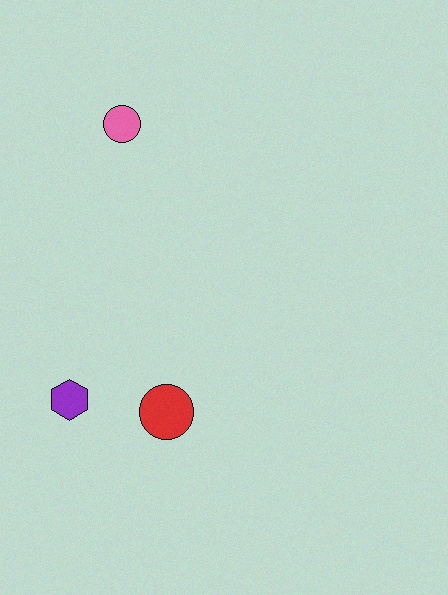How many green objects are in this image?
There are no green objects.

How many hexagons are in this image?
There is 1 hexagon.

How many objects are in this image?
There are 3 objects.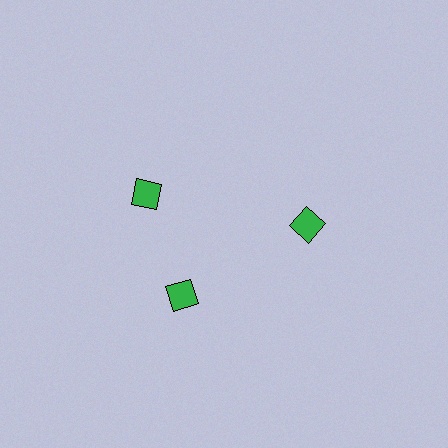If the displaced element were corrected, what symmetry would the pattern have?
It would have 3-fold rotational symmetry — the pattern would map onto itself every 120 degrees.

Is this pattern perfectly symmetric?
No. The 3 green diamonds are arranged in a ring, but one element near the 11 o'clock position is rotated out of alignment along the ring, breaking the 3-fold rotational symmetry.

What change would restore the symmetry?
The symmetry would be restored by rotating it back into even spacing with its neighbors so that all 3 diamonds sit at equal angles and equal distance from the center.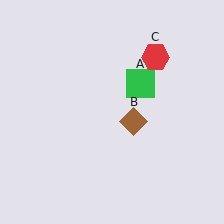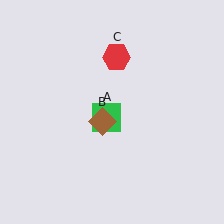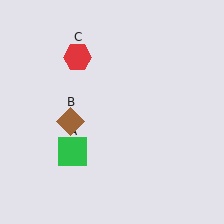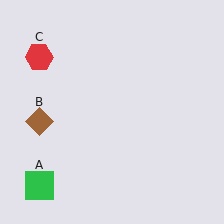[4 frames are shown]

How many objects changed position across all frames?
3 objects changed position: green square (object A), brown diamond (object B), red hexagon (object C).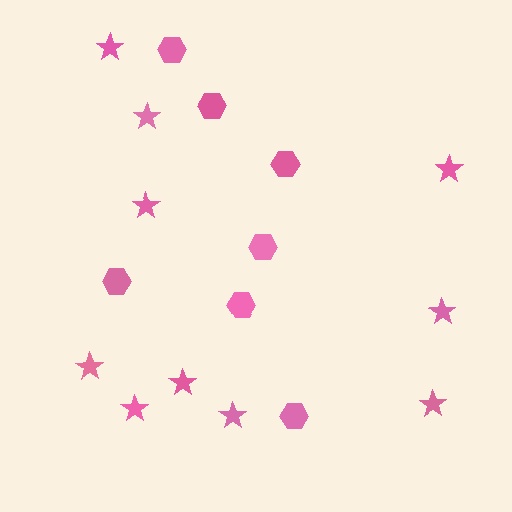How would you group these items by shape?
There are 2 groups: one group of stars (10) and one group of hexagons (7).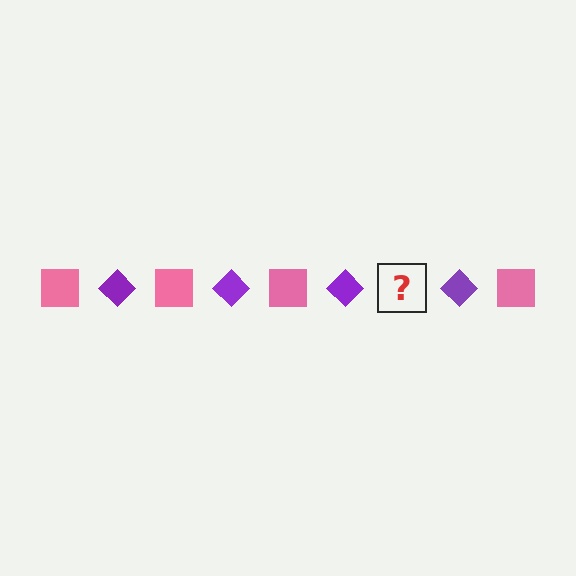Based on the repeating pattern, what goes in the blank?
The blank should be a pink square.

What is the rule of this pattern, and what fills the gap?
The rule is that the pattern alternates between pink square and purple diamond. The gap should be filled with a pink square.